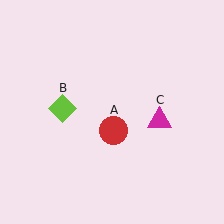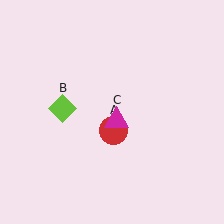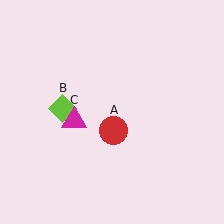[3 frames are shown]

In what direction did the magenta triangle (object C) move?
The magenta triangle (object C) moved left.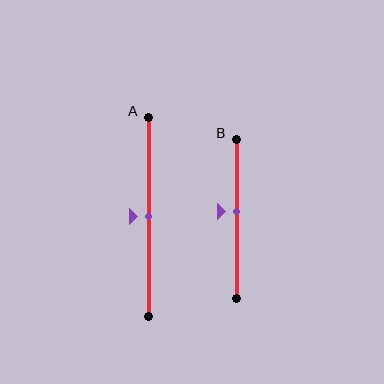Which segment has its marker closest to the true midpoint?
Segment A has its marker closest to the true midpoint.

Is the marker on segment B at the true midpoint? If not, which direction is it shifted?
No, the marker on segment B is shifted upward by about 5% of the segment length.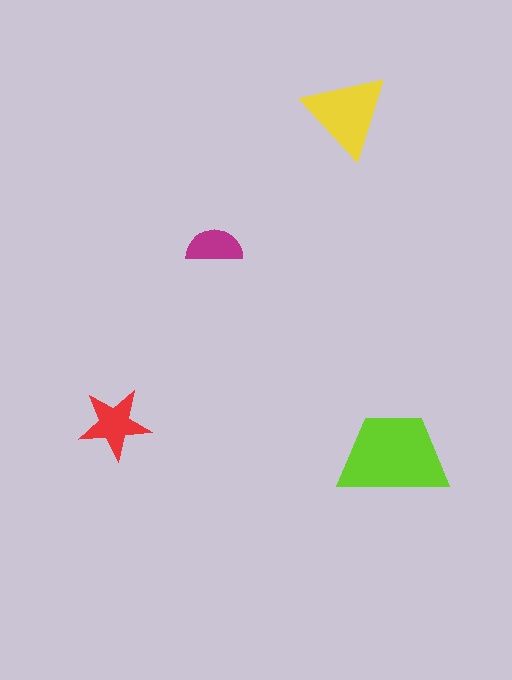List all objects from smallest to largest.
The magenta semicircle, the red star, the yellow triangle, the lime trapezoid.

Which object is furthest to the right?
The lime trapezoid is rightmost.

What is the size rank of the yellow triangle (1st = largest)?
2nd.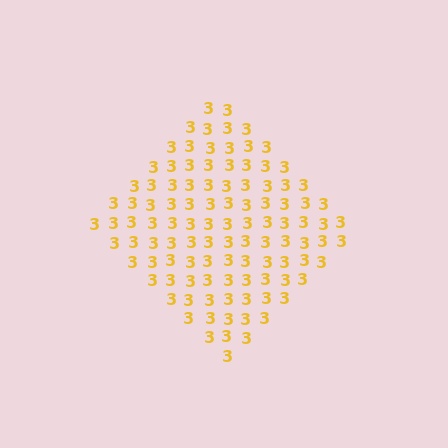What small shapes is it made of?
It is made of small digit 3's.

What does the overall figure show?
The overall figure shows a diamond.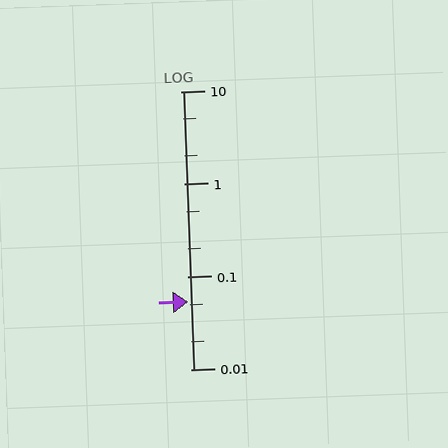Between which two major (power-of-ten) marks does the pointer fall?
The pointer is between 0.01 and 0.1.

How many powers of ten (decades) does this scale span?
The scale spans 3 decades, from 0.01 to 10.